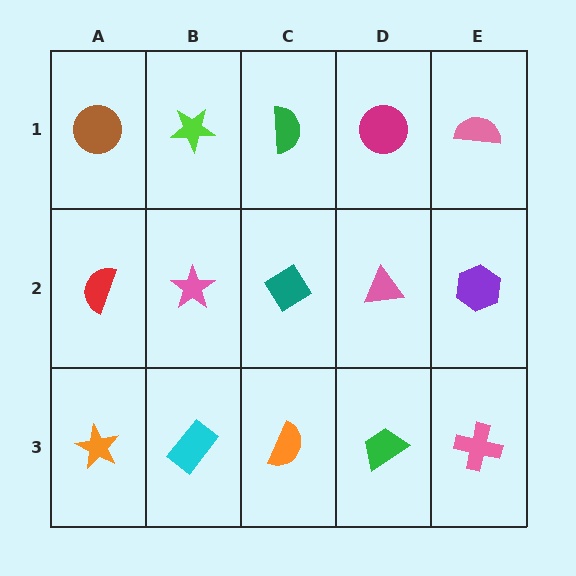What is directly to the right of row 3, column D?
A pink cross.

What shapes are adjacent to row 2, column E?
A pink semicircle (row 1, column E), a pink cross (row 3, column E), a pink triangle (row 2, column D).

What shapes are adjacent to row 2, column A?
A brown circle (row 1, column A), an orange star (row 3, column A), a pink star (row 2, column B).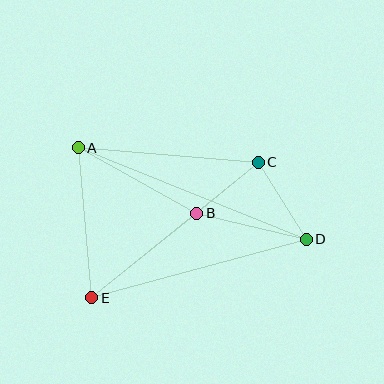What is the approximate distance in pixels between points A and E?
The distance between A and E is approximately 151 pixels.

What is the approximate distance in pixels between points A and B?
The distance between A and B is approximately 136 pixels.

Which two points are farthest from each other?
Points A and D are farthest from each other.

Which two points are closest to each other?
Points B and C are closest to each other.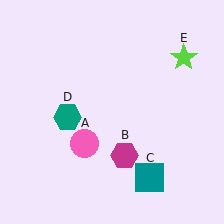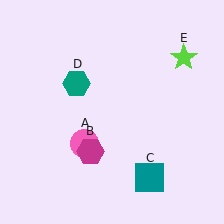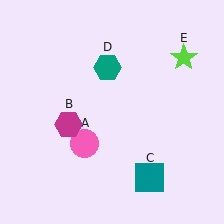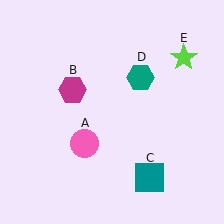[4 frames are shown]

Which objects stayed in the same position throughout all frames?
Pink circle (object A) and teal square (object C) and lime star (object E) remained stationary.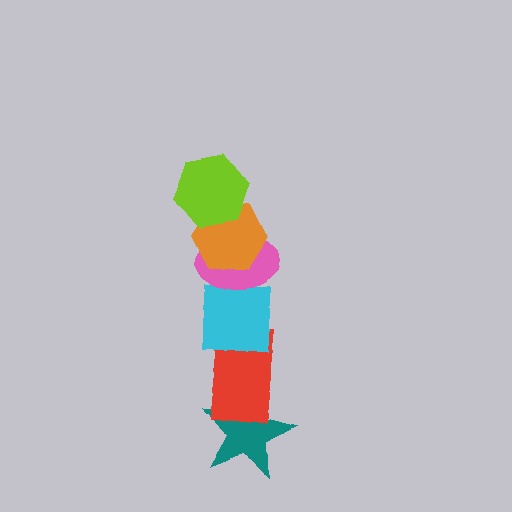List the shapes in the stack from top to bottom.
From top to bottom: the lime hexagon, the orange hexagon, the pink ellipse, the cyan square, the red rectangle, the teal star.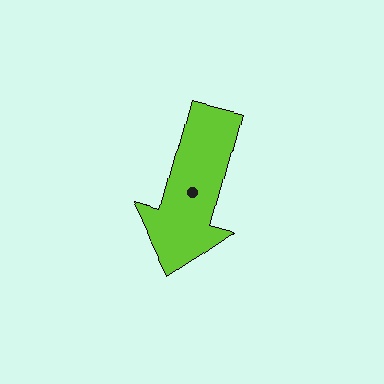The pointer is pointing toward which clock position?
Roughly 6 o'clock.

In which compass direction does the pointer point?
South.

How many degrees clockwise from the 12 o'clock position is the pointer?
Approximately 195 degrees.